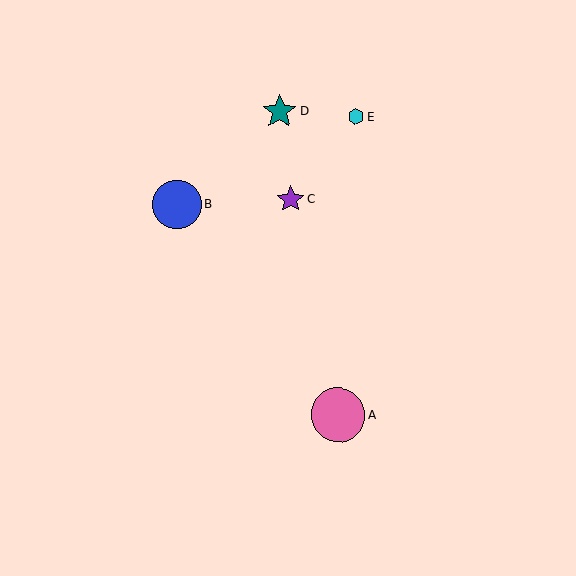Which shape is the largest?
The pink circle (labeled A) is the largest.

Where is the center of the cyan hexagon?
The center of the cyan hexagon is at (355, 116).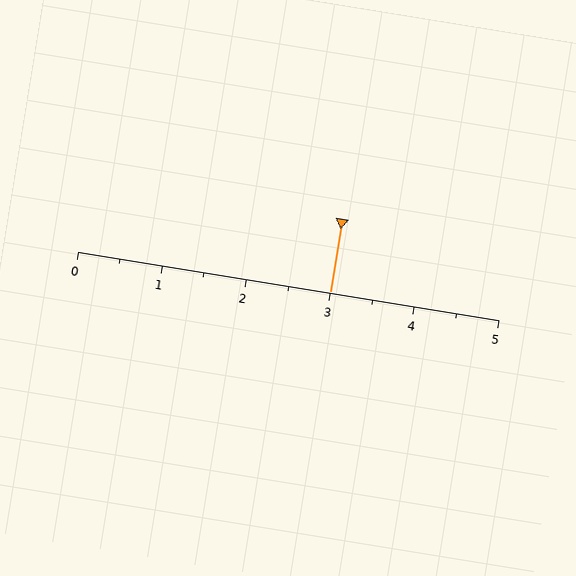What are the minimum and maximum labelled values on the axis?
The axis runs from 0 to 5.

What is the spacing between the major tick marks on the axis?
The major ticks are spaced 1 apart.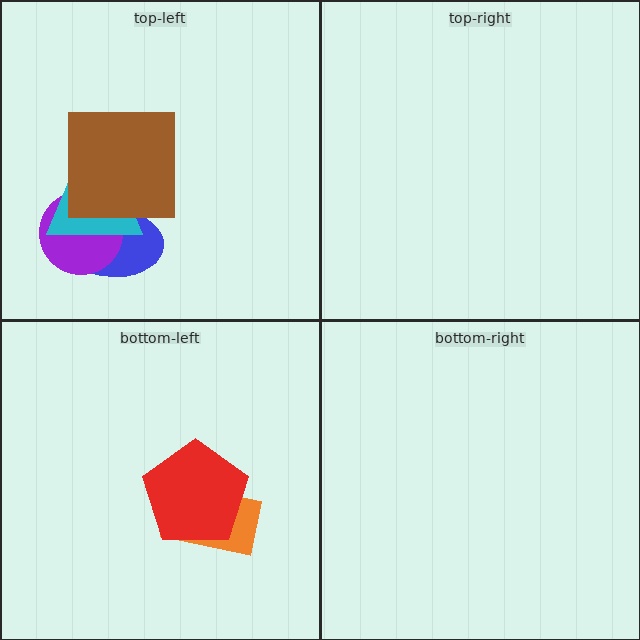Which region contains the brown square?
The top-left region.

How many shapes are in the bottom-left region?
2.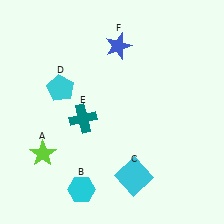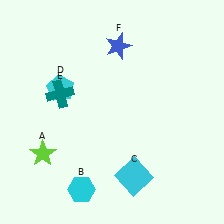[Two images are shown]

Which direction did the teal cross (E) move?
The teal cross (E) moved up.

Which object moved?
The teal cross (E) moved up.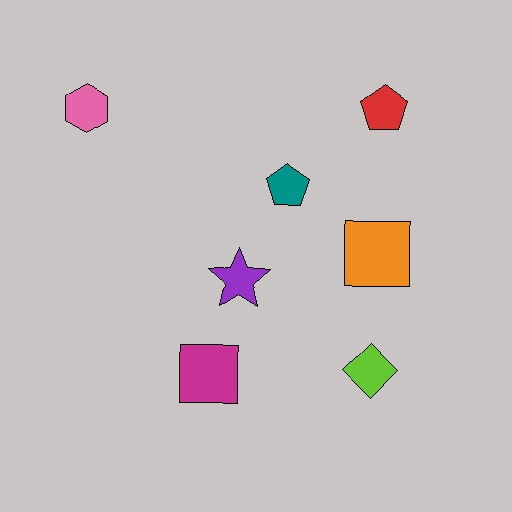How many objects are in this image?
There are 7 objects.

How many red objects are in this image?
There is 1 red object.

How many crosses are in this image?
There are no crosses.